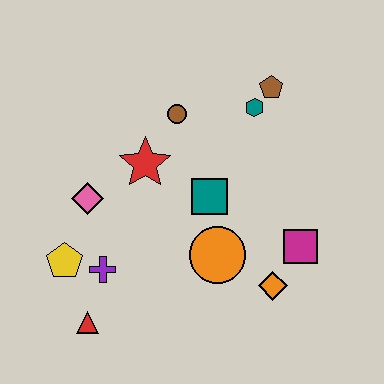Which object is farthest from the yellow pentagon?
The brown pentagon is farthest from the yellow pentagon.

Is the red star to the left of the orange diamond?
Yes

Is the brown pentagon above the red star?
Yes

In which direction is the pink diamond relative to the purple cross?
The pink diamond is above the purple cross.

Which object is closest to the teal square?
The orange circle is closest to the teal square.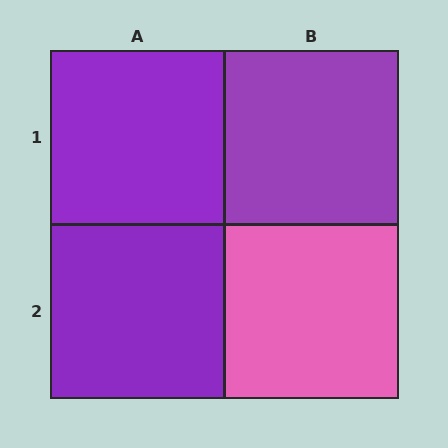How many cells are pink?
1 cell is pink.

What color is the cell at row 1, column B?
Purple.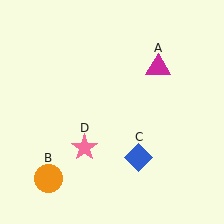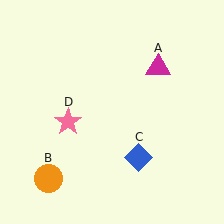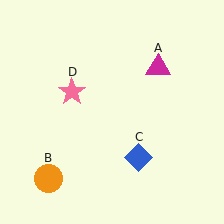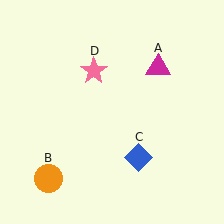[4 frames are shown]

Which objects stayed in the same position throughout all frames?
Magenta triangle (object A) and orange circle (object B) and blue diamond (object C) remained stationary.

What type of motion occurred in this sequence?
The pink star (object D) rotated clockwise around the center of the scene.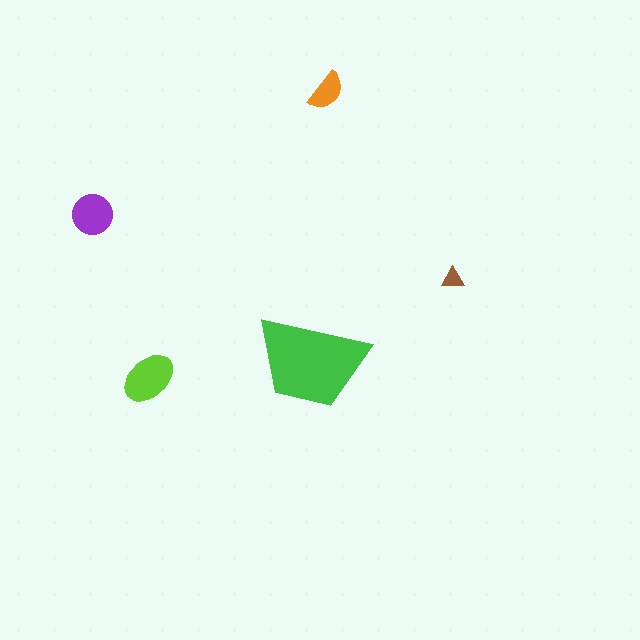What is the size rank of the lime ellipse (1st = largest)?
2nd.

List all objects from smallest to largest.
The brown triangle, the orange semicircle, the purple circle, the lime ellipse, the green trapezoid.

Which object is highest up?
The orange semicircle is topmost.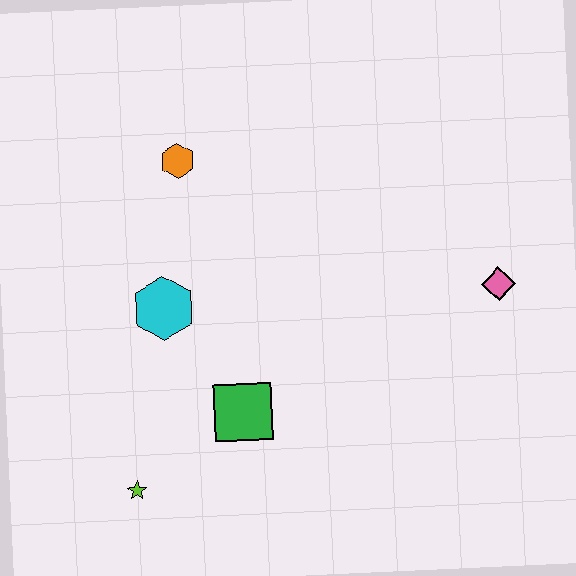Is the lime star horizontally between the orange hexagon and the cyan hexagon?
No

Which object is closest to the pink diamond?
The green square is closest to the pink diamond.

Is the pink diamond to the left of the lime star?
No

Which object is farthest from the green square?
The pink diamond is farthest from the green square.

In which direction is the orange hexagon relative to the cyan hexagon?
The orange hexagon is above the cyan hexagon.